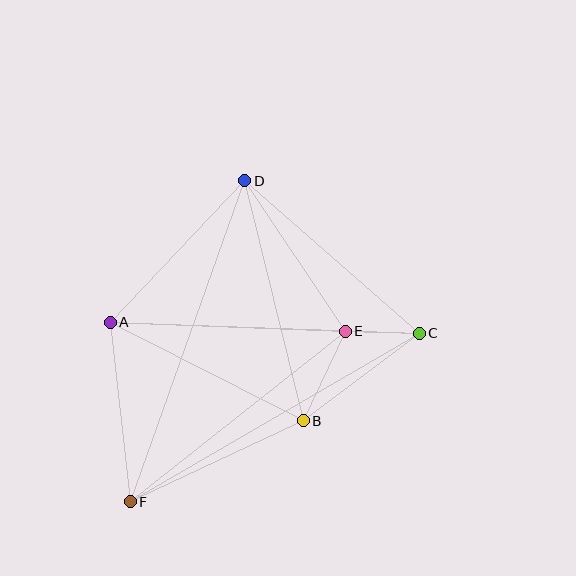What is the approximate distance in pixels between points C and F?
The distance between C and F is approximately 335 pixels.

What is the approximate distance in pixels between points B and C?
The distance between B and C is approximately 145 pixels.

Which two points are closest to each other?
Points C and E are closest to each other.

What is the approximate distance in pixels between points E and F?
The distance between E and F is approximately 274 pixels.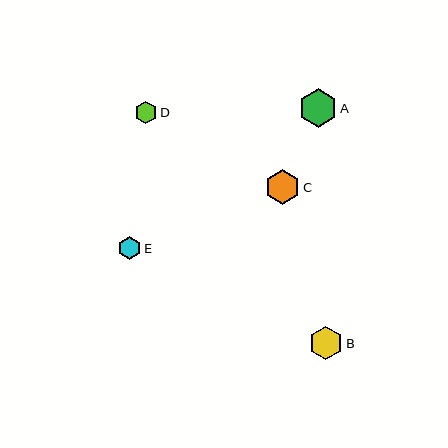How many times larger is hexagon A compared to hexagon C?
Hexagon A is approximately 1.1 times the size of hexagon C.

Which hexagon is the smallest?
Hexagon E is the smallest with a size of approximately 23 pixels.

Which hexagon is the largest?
Hexagon A is the largest with a size of approximately 38 pixels.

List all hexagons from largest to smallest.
From largest to smallest: A, C, B, D, E.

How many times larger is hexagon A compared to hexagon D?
Hexagon A is approximately 1.7 times the size of hexagon D.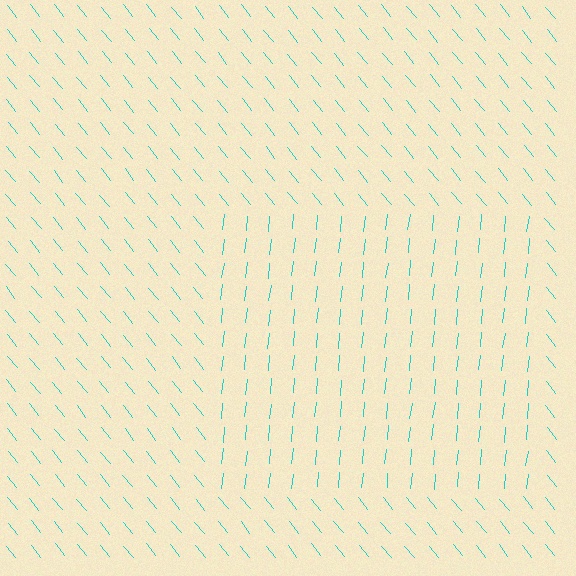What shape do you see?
I see a rectangle.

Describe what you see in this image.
The image is filled with small cyan line segments. A rectangle region in the image has lines oriented differently from the surrounding lines, creating a visible texture boundary.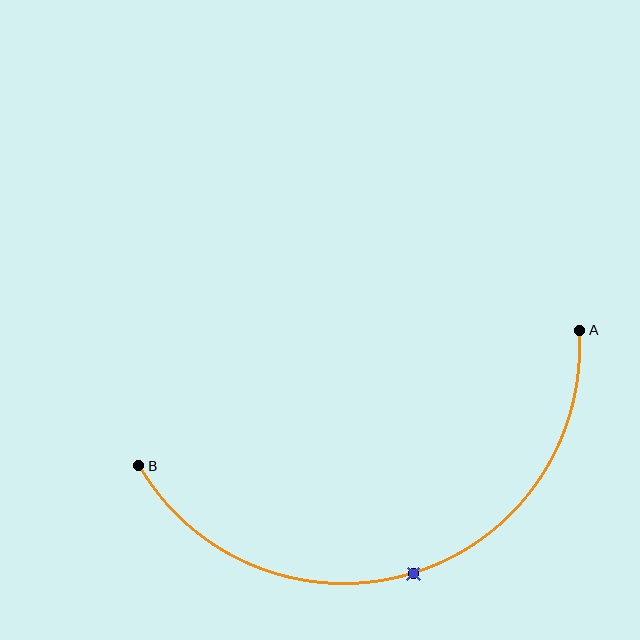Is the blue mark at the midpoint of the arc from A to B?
Yes. The blue mark lies on the arc at equal arc-length from both A and B — it is the arc midpoint.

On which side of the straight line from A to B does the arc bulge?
The arc bulges below the straight line connecting A and B.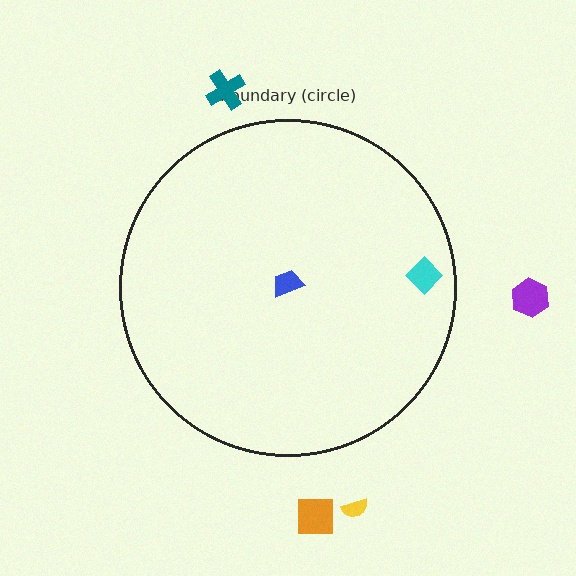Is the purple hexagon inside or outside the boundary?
Outside.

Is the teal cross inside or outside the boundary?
Outside.